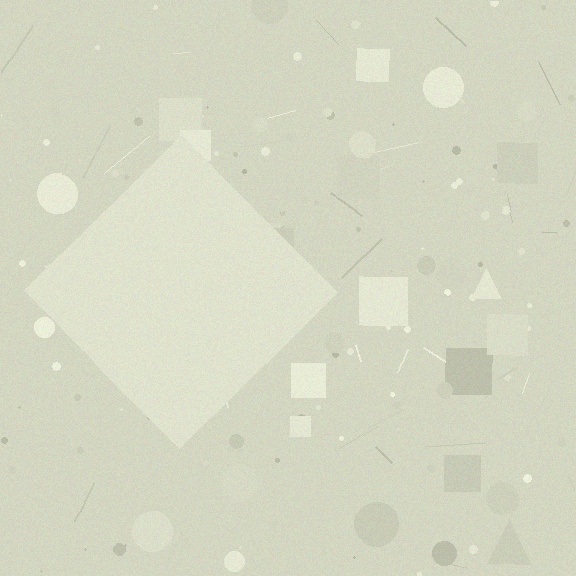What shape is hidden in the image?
A diamond is hidden in the image.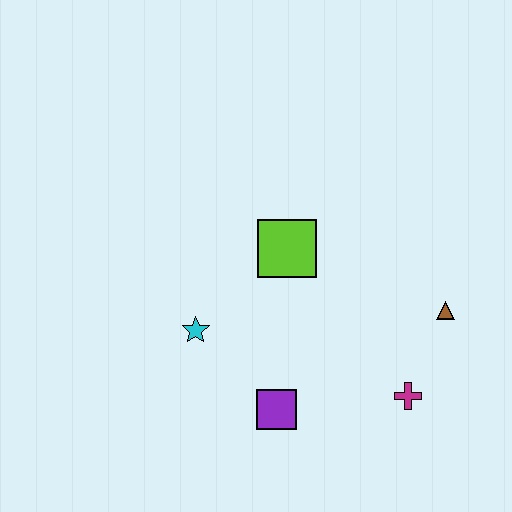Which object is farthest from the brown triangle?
The cyan star is farthest from the brown triangle.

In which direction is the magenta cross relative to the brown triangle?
The magenta cross is below the brown triangle.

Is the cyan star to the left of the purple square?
Yes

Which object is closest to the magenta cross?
The brown triangle is closest to the magenta cross.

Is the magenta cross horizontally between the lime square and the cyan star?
No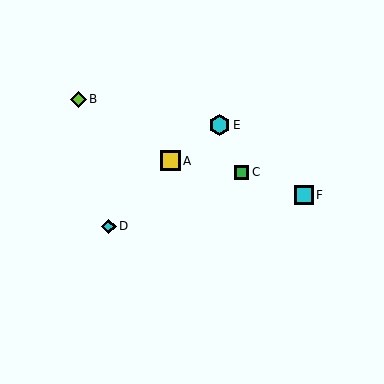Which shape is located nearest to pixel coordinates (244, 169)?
The green square (labeled C) at (242, 172) is nearest to that location.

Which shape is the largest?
The cyan hexagon (labeled E) is the largest.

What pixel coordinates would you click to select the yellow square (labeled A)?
Click at (170, 161) to select the yellow square A.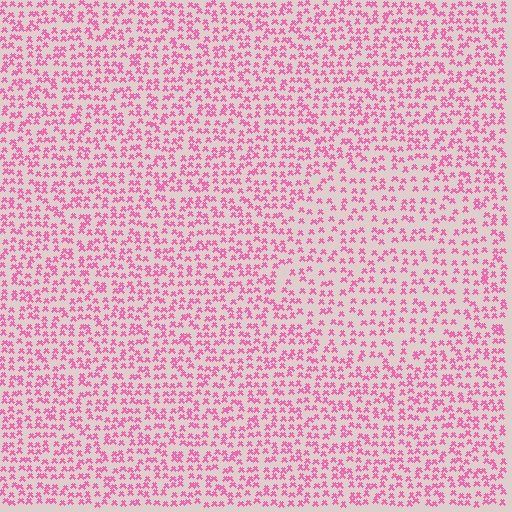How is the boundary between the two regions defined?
The boundary is defined by a change in element density (approximately 1.5x ratio). All elements are the same color, size, and shape.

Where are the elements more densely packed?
The elements are more densely packed outside the circle boundary.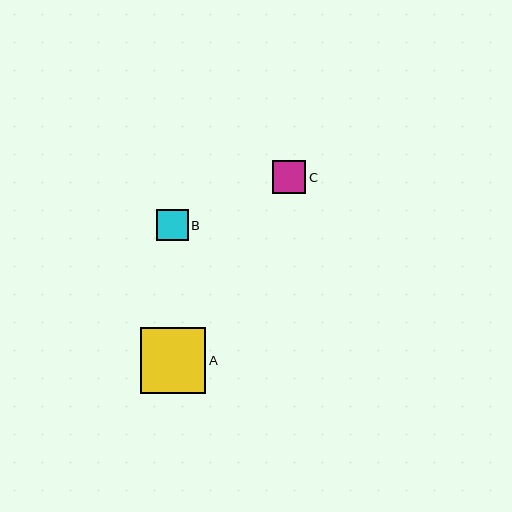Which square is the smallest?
Square B is the smallest with a size of approximately 31 pixels.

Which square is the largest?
Square A is the largest with a size of approximately 66 pixels.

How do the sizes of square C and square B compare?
Square C and square B are approximately the same size.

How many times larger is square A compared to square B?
Square A is approximately 2.1 times the size of square B.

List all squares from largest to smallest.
From largest to smallest: A, C, B.